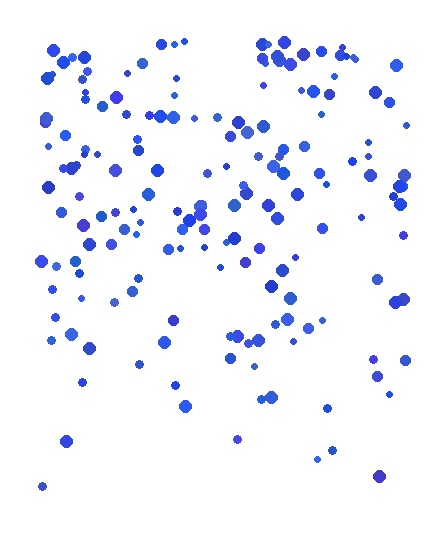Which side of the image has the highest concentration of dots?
The top.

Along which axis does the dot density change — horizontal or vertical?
Vertical.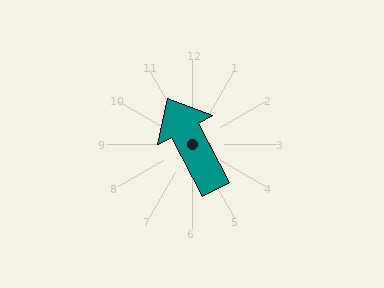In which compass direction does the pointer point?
Northwest.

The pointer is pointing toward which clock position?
Roughly 11 o'clock.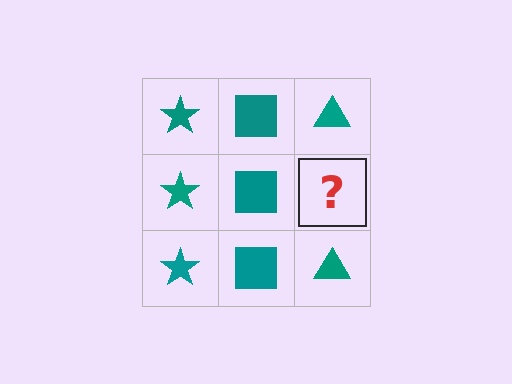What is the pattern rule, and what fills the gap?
The rule is that each column has a consistent shape. The gap should be filled with a teal triangle.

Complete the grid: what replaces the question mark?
The question mark should be replaced with a teal triangle.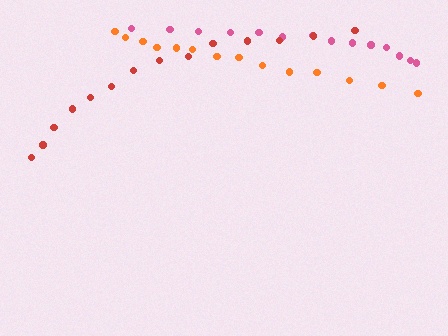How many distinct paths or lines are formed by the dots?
There are 3 distinct paths.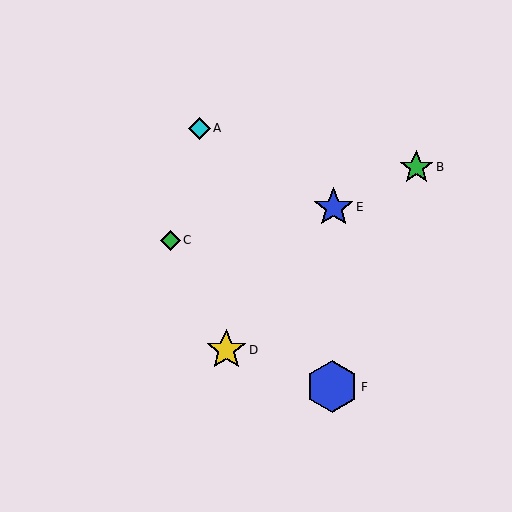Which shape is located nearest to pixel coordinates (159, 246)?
The green diamond (labeled C) at (170, 240) is nearest to that location.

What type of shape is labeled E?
Shape E is a blue star.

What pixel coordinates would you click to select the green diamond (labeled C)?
Click at (170, 240) to select the green diamond C.